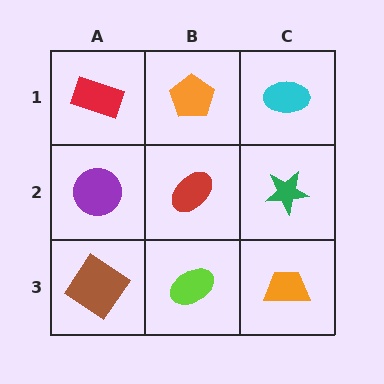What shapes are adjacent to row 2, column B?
An orange pentagon (row 1, column B), a lime ellipse (row 3, column B), a purple circle (row 2, column A), a green star (row 2, column C).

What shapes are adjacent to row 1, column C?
A green star (row 2, column C), an orange pentagon (row 1, column B).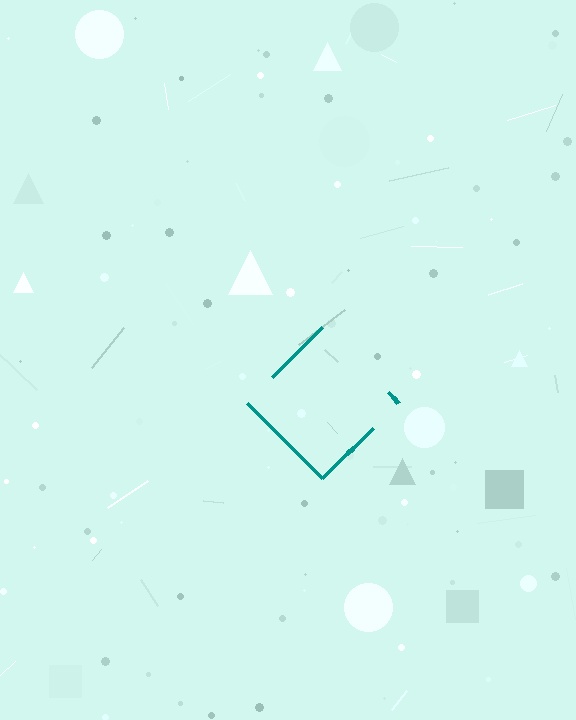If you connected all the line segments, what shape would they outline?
They would outline a diamond.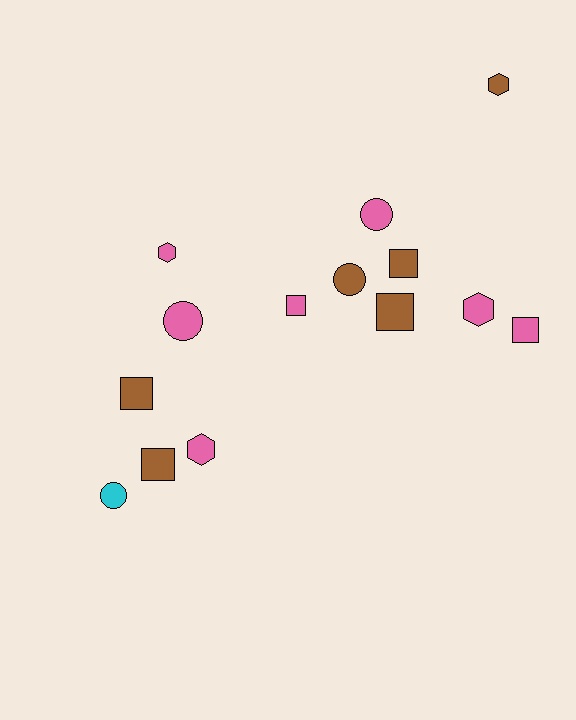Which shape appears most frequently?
Square, with 6 objects.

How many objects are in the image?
There are 14 objects.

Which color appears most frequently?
Pink, with 7 objects.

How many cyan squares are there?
There are no cyan squares.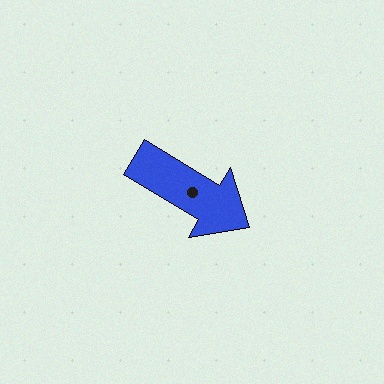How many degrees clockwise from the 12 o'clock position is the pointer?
Approximately 121 degrees.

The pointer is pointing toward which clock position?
Roughly 4 o'clock.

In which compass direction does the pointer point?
Southeast.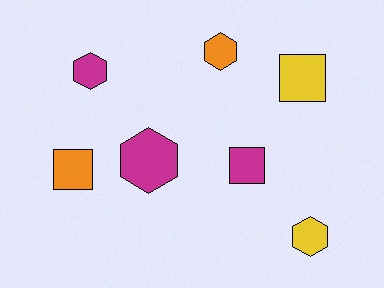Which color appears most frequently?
Magenta, with 3 objects.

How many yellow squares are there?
There is 1 yellow square.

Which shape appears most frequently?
Hexagon, with 4 objects.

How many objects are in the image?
There are 7 objects.